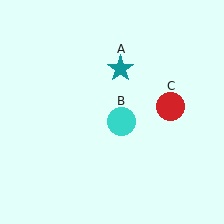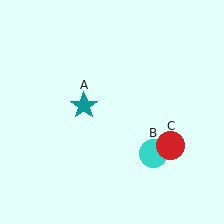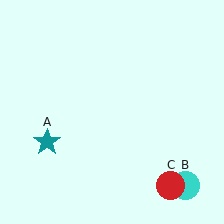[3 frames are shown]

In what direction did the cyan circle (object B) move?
The cyan circle (object B) moved down and to the right.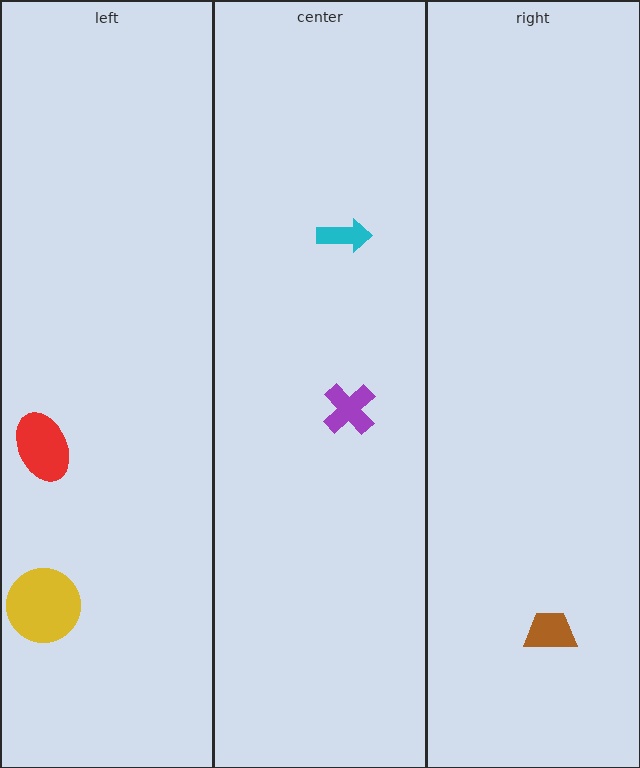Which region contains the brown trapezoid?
The right region.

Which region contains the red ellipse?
The left region.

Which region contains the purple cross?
The center region.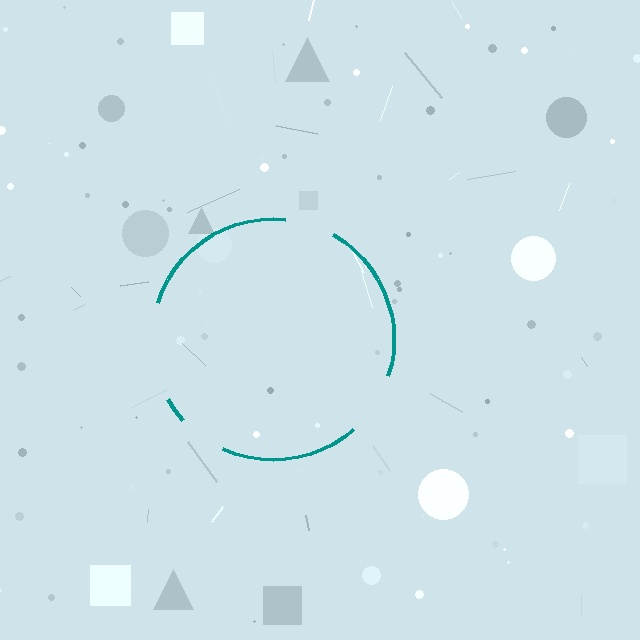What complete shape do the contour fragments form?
The contour fragments form a circle.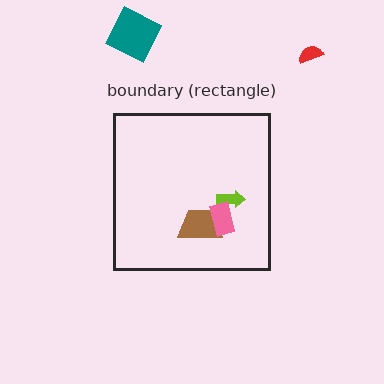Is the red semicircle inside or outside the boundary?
Outside.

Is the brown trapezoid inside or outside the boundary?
Inside.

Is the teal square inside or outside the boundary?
Outside.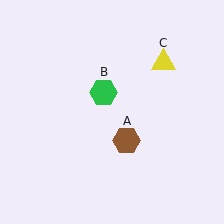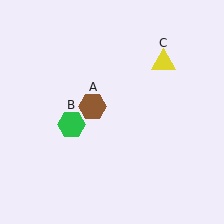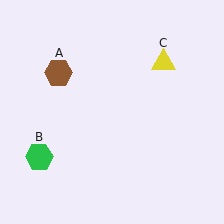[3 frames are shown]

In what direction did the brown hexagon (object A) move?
The brown hexagon (object A) moved up and to the left.